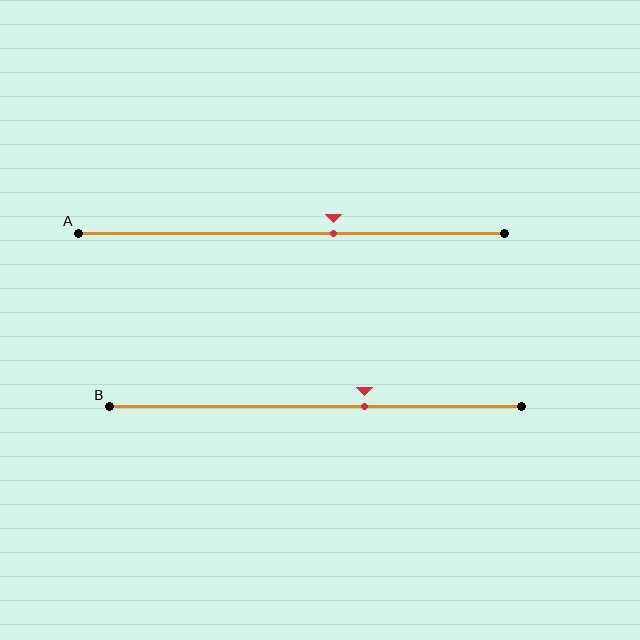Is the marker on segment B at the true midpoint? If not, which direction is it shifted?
No, the marker on segment B is shifted to the right by about 12% of the segment length.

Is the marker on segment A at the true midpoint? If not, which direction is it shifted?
No, the marker on segment A is shifted to the right by about 10% of the segment length.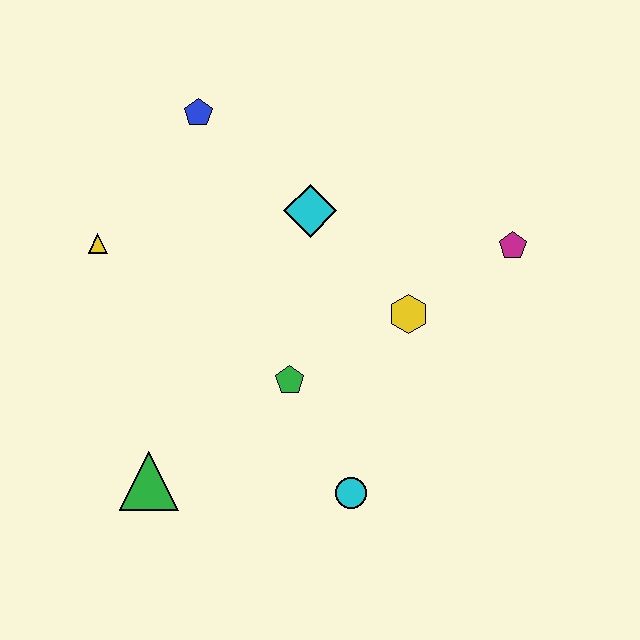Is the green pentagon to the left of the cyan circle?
Yes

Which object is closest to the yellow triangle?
The blue pentagon is closest to the yellow triangle.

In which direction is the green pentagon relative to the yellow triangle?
The green pentagon is to the right of the yellow triangle.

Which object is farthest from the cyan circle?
The blue pentagon is farthest from the cyan circle.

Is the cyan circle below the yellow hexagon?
Yes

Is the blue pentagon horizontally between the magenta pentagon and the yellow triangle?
Yes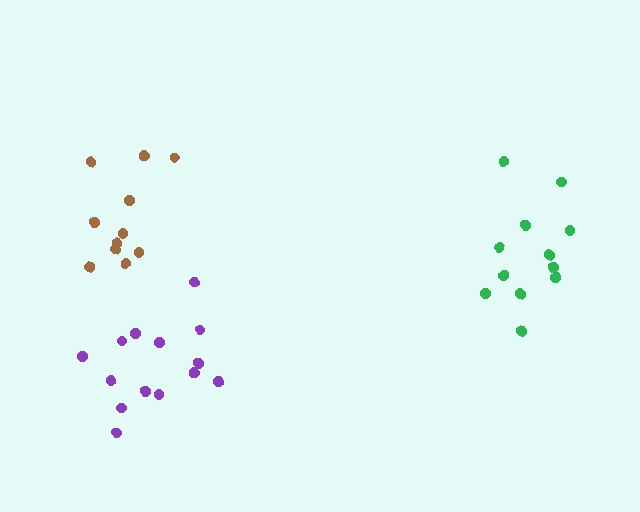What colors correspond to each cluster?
The clusters are colored: green, purple, brown.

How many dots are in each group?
Group 1: 12 dots, Group 2: 14 dots, Group 3: 11 dots (37 total).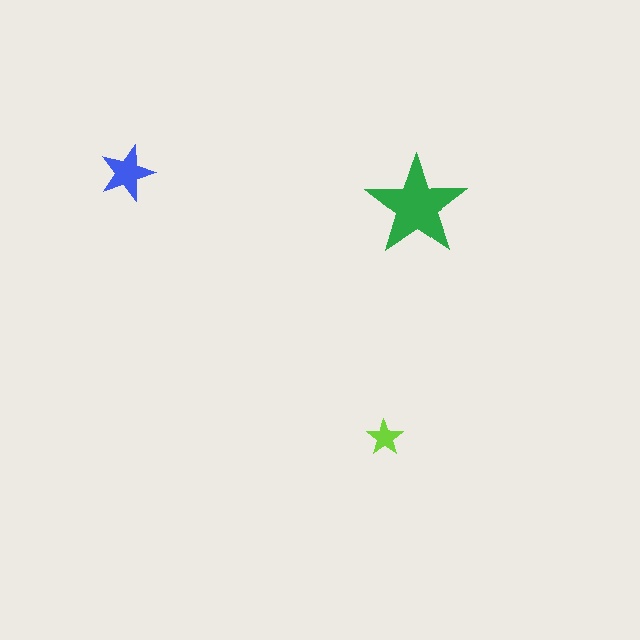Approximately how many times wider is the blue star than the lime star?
About 1.5 times wider.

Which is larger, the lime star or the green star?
The green one.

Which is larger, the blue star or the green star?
The green one.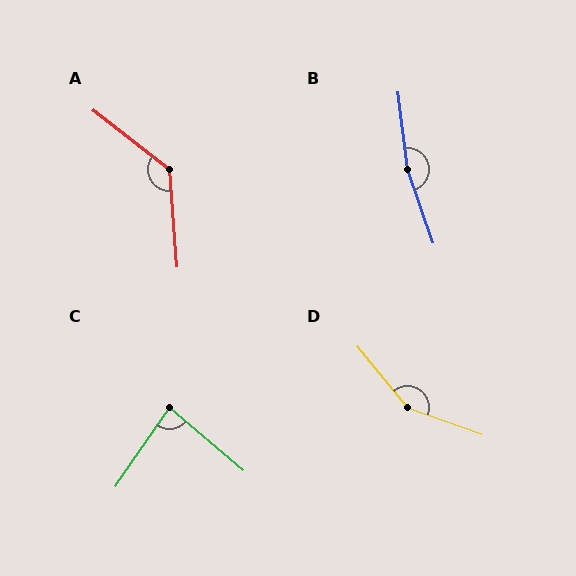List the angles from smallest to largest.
C (84°), A (132°), D (149°), B (168°).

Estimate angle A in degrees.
Approximately 132 degrees.